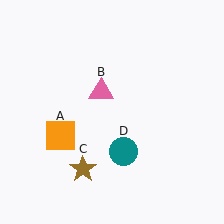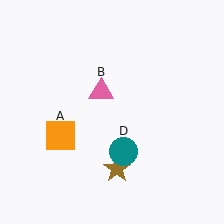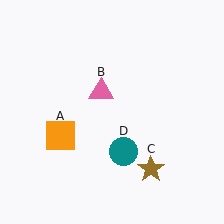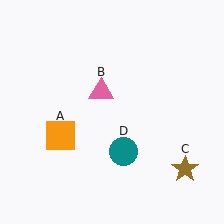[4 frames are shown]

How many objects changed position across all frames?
1 object changed position: brown star (object C).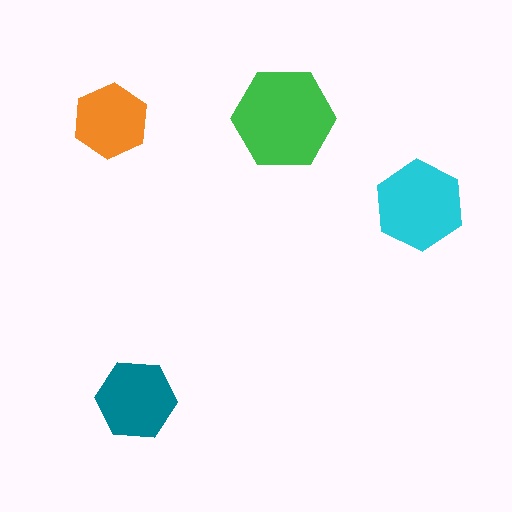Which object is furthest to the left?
The orange hexagon is leftmost.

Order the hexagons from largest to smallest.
the green one, the cyan one, the teal one, the orange one.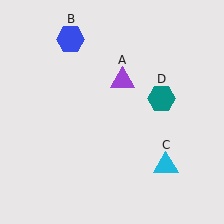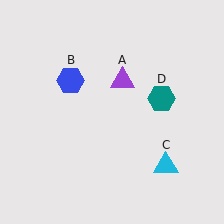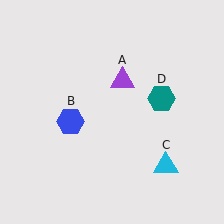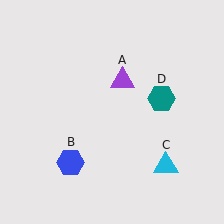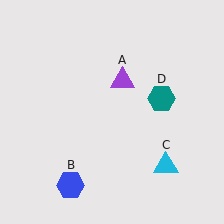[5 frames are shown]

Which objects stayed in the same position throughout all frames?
Purple triangle (object A) and cyan triangle (object C) and teal hexagon (object D) remained stationary.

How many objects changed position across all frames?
1 object changed position: blue hexagon (object B).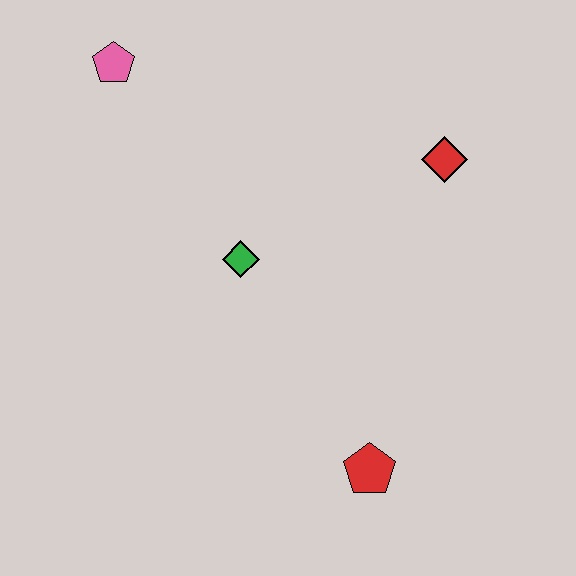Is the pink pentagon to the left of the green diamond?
Yes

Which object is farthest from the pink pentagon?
The red pentagon is farthest from the pink pentagon.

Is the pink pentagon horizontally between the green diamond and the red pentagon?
No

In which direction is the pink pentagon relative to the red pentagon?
The pink pentagon is above the red pentagon.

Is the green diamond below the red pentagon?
No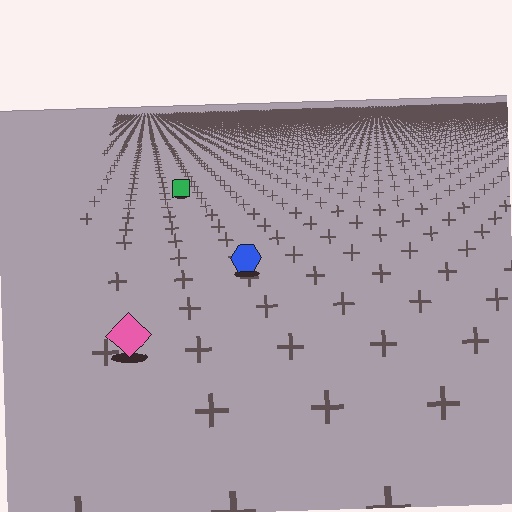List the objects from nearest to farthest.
From nearest to farthest: the pink diamond, the blue hexagon, the green square.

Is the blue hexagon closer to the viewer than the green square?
Yes. The blue hexagon is closer — you can tell from the texture gradient: the ground texture is coarser near it.